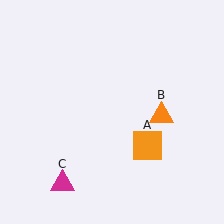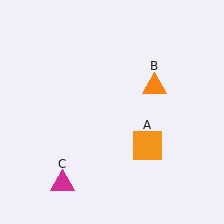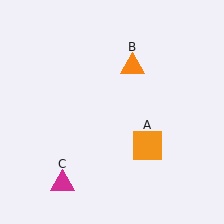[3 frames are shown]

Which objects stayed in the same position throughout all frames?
Orange square (object A) and magenta triangle (object C) remained stationary.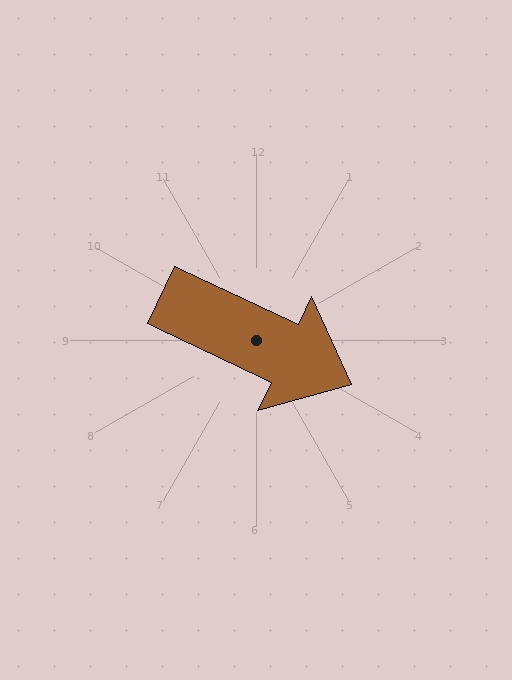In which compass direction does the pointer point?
Southeast.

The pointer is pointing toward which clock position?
Roughly 4 o'clock.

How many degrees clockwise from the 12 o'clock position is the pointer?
Approximately 115 degrees.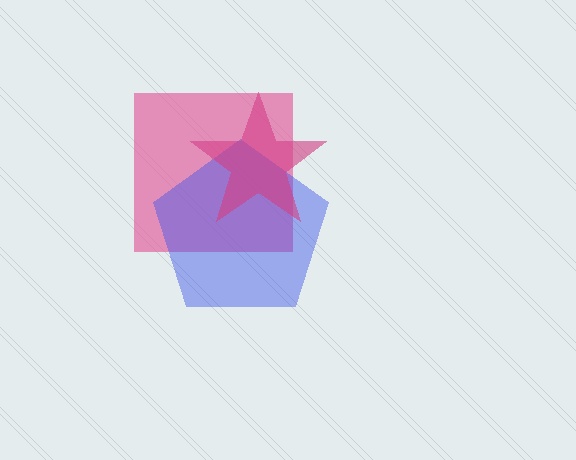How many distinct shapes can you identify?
There are 3 distinct shapes: a pink square, a blue pentagon, a magenta star.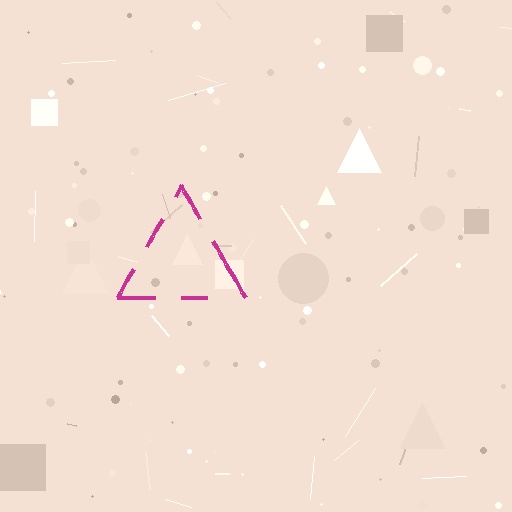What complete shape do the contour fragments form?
The contour fragments form a triangle.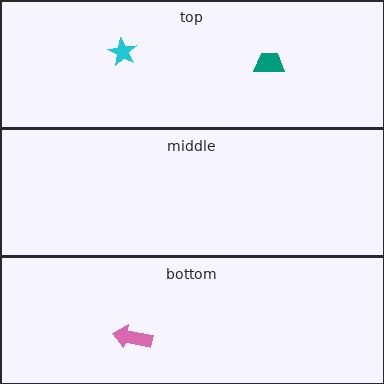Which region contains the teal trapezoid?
The top region.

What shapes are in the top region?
The cyan star, the teal trapezoid.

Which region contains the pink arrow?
The bottom region.